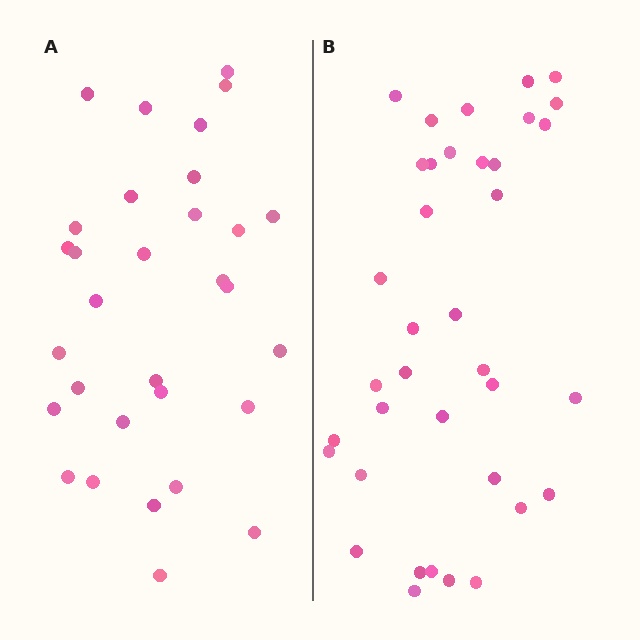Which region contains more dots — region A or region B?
Region B (the right region) has more dots.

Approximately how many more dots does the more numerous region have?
Region B has about 6 more dots than region A.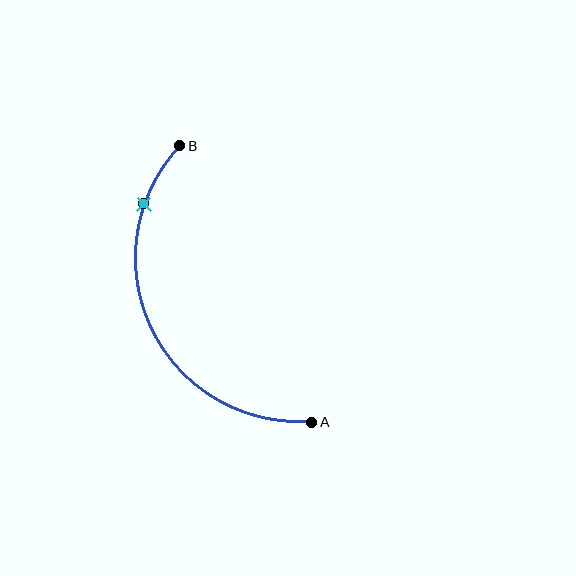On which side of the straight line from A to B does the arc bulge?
The arc bulges to the left of the straight line connecting A and B.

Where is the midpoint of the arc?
The arc midpoint is the point on the curve farthest from the straight line joining A and B. It sits to the left of that line.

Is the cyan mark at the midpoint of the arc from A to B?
No. The cyan mark lies on the arc but is closer to endpoint B. The arc midpoint would be at the point on the curve equidistant along the arc from both A and B.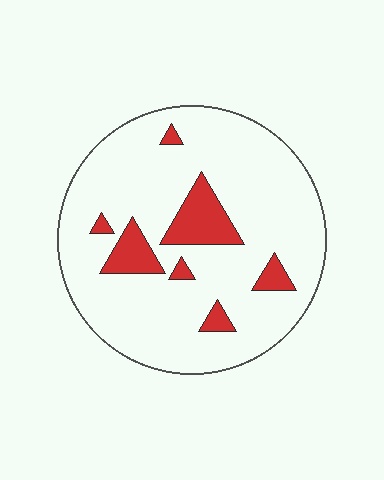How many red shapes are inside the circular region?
7.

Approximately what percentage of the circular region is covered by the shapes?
Approximately 15%.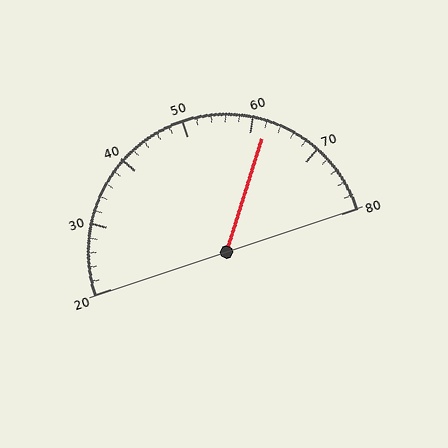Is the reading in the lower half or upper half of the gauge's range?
The reading is in the upper half of the range (20 to 80).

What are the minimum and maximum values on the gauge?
The gauge ranges from 20 to 80.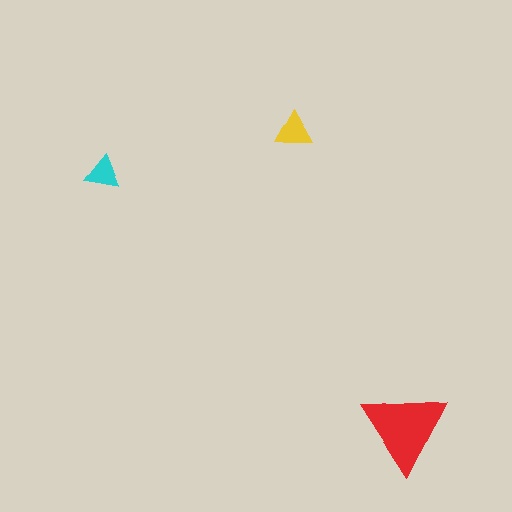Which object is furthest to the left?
The cyan triangle is leftmost.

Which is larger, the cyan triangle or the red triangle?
The red one.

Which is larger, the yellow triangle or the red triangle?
The red one.